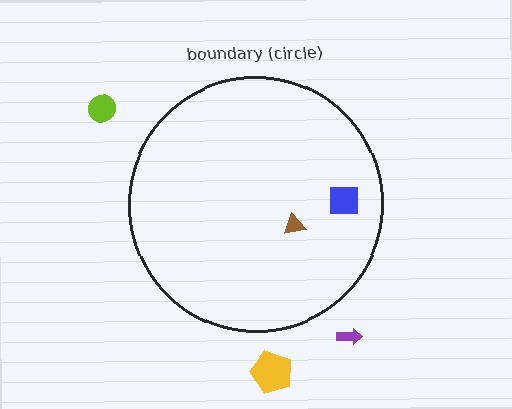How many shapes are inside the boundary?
2 inside, 3 outside.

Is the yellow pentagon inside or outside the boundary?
Outside.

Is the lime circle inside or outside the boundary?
Outside.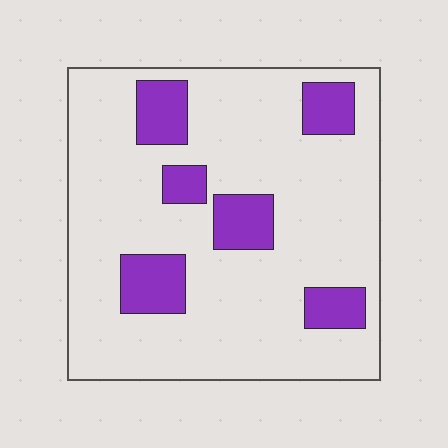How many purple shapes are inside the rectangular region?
6.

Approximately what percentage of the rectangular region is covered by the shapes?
Approximately 20%.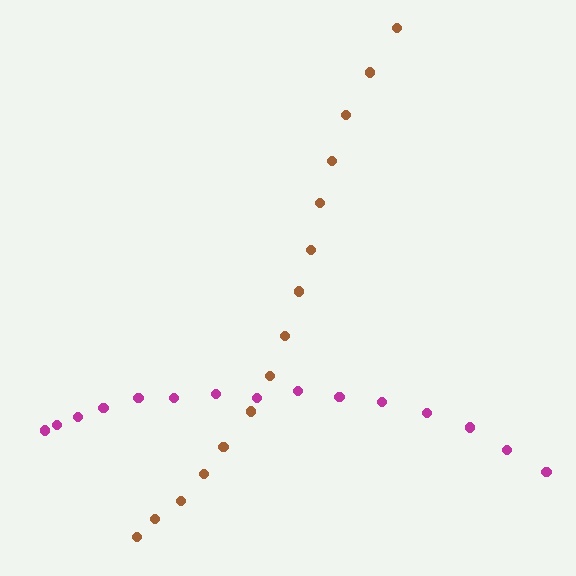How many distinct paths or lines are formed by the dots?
There are 2 distinct paths.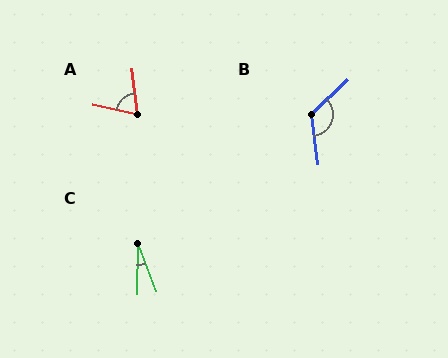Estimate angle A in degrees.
Approximately 71 degrees.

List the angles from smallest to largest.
C (23°), A (71°), B (127°).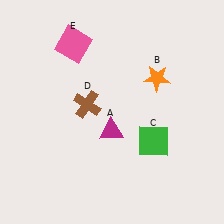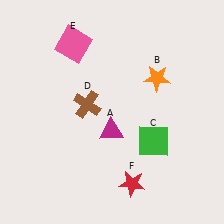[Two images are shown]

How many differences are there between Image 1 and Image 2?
There is 1 difference between the two images.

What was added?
A red star (F) was added in Image 2.